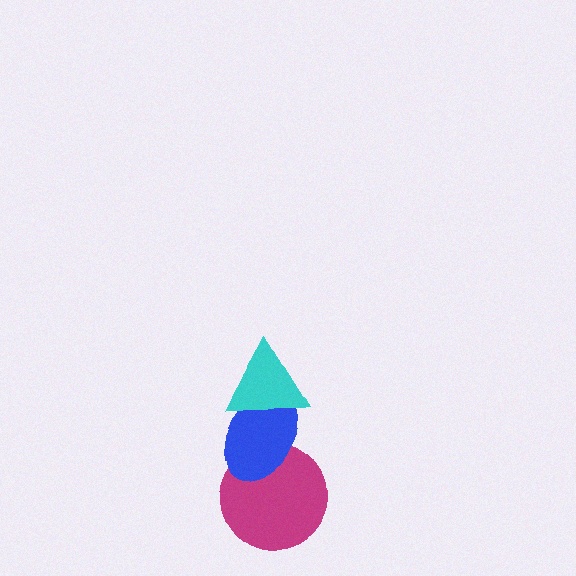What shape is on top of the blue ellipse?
The cyan triangle is on top of the blue ellipse.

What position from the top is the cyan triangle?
The cyan triangle is 1st from the top.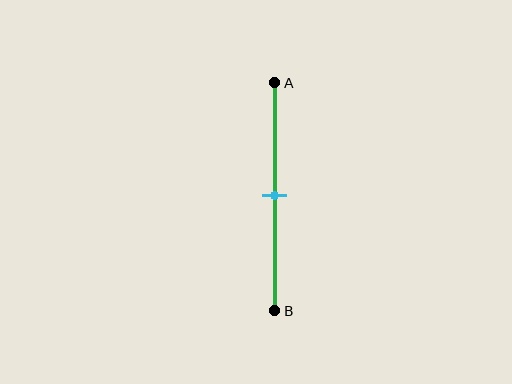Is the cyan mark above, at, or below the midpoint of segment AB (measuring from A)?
The cyan mark is approximately at the midpoint of segment AB.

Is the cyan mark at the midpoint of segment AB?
Yes, the mark is approximately at the midpoint.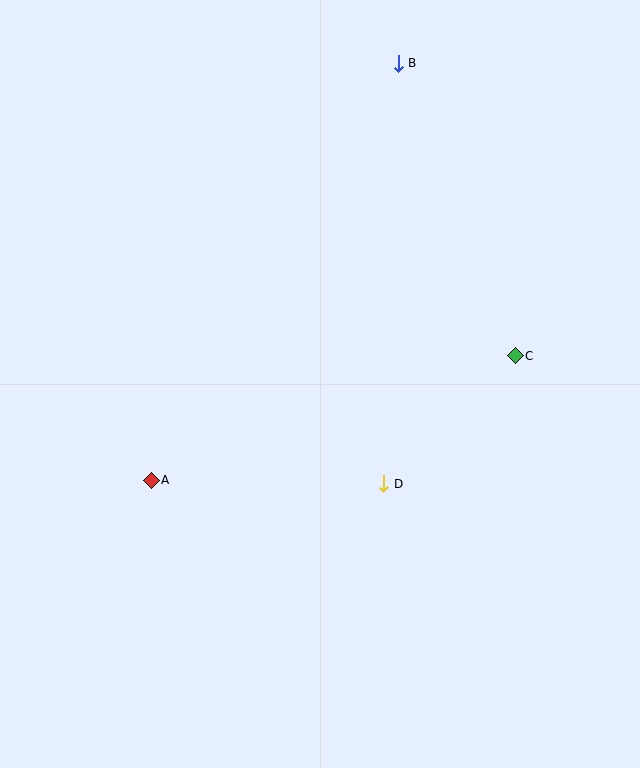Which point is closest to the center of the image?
Point D at (384, 484) is closest to the center.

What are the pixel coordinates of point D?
Point D is at (384, 484).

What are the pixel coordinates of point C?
Point C is at (515, 356).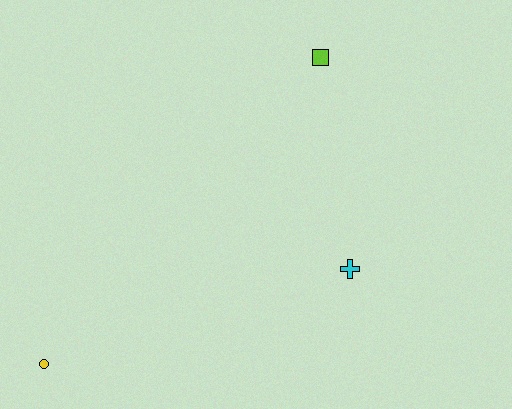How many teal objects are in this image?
There are no teal objects.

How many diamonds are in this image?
There are no diamonds.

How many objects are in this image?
There are 3 objects.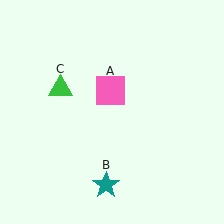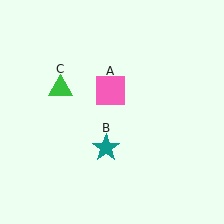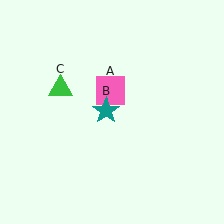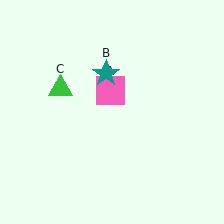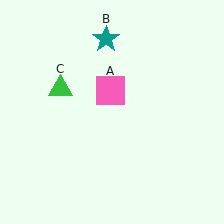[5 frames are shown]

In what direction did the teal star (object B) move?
The teal star (object B) moved up.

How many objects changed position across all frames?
1 object changed position: teal star (object B).